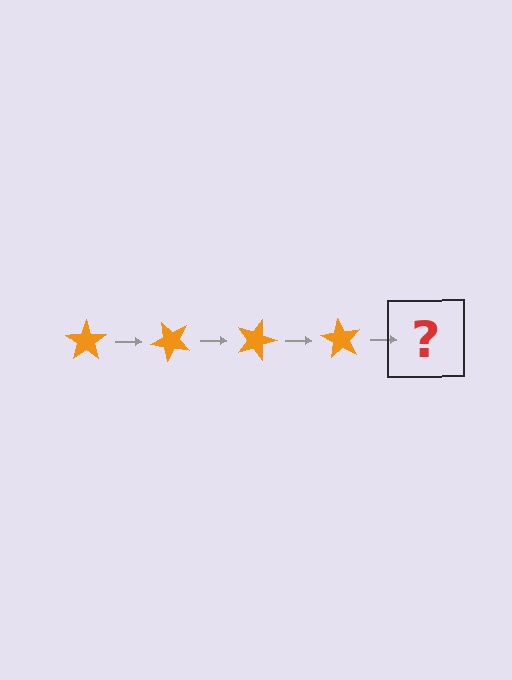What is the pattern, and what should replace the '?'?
The pattern is that the star rotates 45 degrees each step. The '?' should be an orange star rotated 180 degrees.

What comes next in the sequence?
The next element should be an orange star rotated 180 degrees.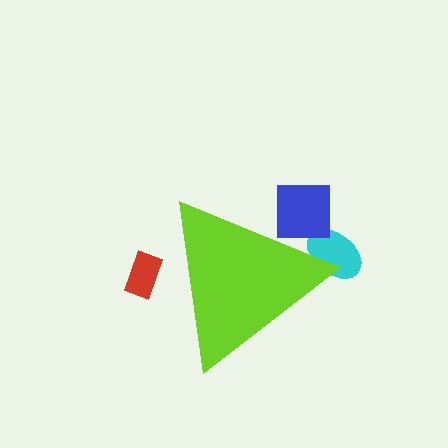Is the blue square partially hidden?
Yes, the blue square is partially hidden behind the lime triangle.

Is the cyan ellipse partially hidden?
Yes, the cyan ellipse is partially hidden behind the lime triangle.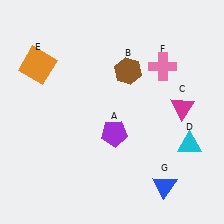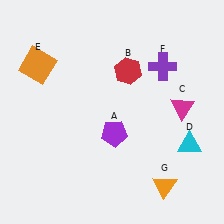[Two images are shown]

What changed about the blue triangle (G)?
In Image 1, G is blue. In Image 2, it changed to orange.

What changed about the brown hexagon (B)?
In Image 1, B is brown. In Image 2, it changed to red.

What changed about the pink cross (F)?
In Image 1, F is pink. In Image 2, it changed to purple.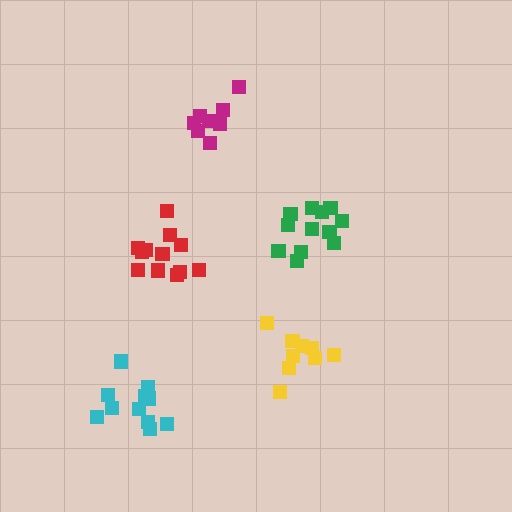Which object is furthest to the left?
The cyan cluster is leftmost.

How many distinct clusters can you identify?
There are 5 distinct clusters.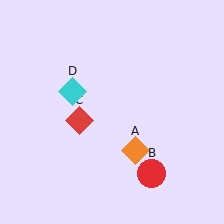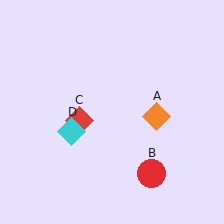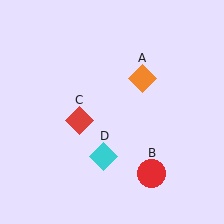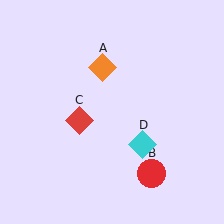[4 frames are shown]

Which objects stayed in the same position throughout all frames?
Red circle (object B) and red diamond (object C) remained stationary.